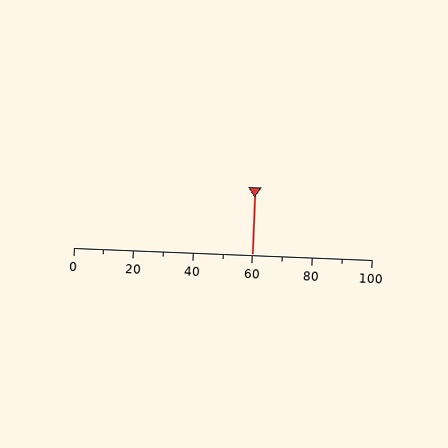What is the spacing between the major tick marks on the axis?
The major ticks are spaced 20 apart.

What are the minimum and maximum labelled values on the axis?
The axis runs from 0 to 100.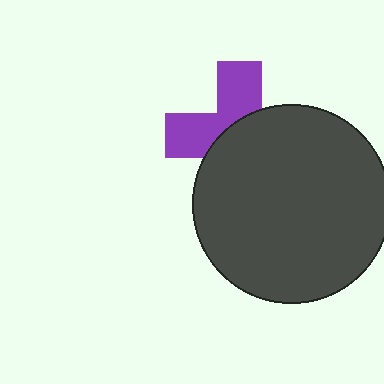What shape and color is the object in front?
The object in front is a dark gray circle.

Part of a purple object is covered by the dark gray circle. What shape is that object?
It is a cross.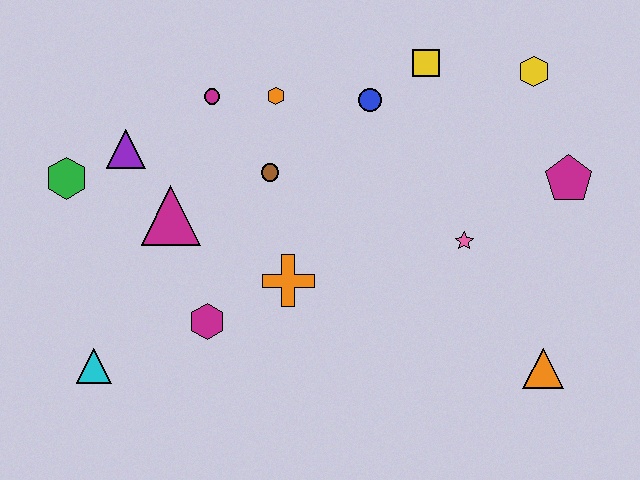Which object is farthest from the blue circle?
The cyan triangle is farthest from the blue circle.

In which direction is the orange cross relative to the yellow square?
The orange cross is below the yellow square.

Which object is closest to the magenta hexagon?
The orange cross is closest to the magenta hexagon.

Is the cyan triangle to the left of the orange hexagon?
Yes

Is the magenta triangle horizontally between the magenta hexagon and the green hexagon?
Yes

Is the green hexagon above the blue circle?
No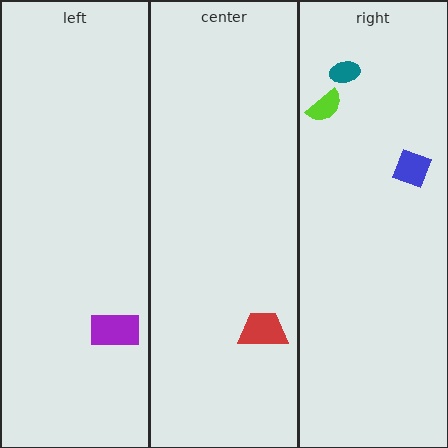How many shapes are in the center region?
1.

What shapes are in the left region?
The purple rectangle.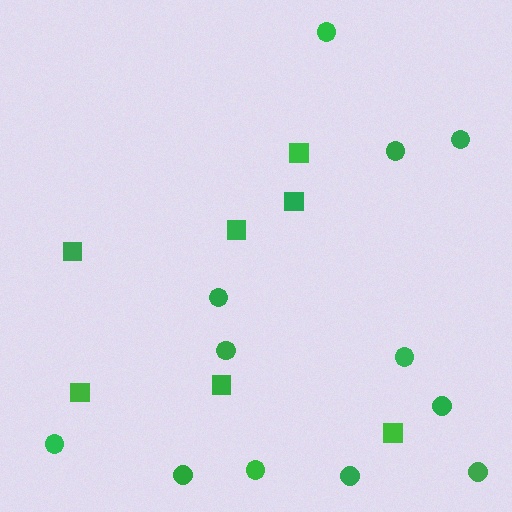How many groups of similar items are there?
There are 2 groups: one group of squares (7) and one group of circles (12).